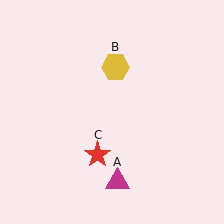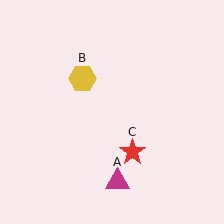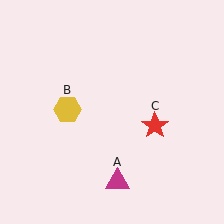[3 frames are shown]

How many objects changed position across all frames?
2 objects changed position: yellow hexagon (object B), red star (object C).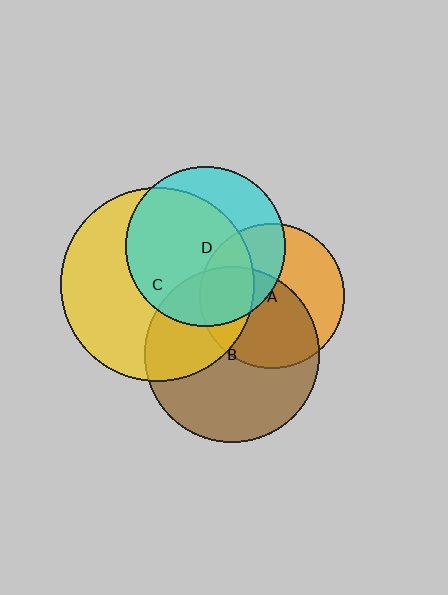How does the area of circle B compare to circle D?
Approximately 1.2 times.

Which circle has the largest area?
Circle C (yellow).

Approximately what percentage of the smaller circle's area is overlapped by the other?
Approximately 55%.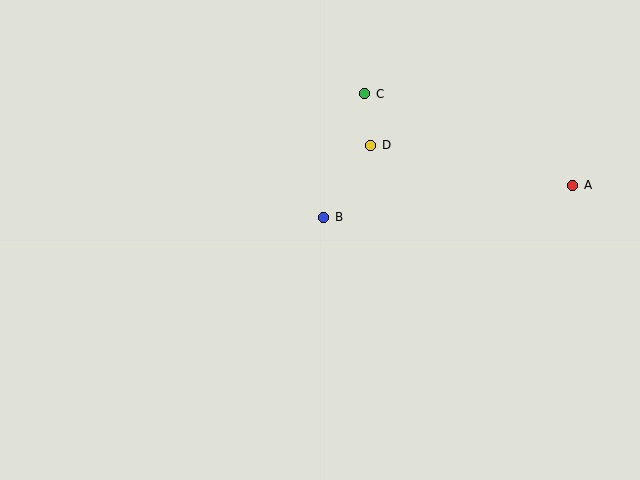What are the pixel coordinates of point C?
Point C is at (365, 94).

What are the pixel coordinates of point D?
Point D is at (371, 145).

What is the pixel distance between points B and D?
The distance between B and D is 86 pixels.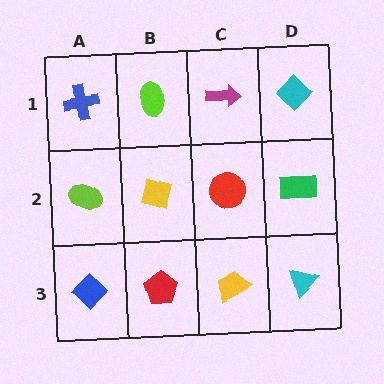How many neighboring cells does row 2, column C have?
4.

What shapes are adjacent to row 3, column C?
A red circle (row 2, column C), a red pentagon (row 3, column B), a cyan triangle (row 3, column D).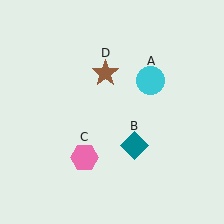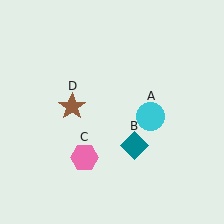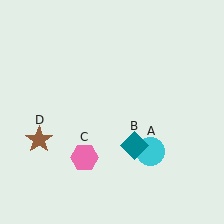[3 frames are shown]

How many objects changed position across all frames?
2 objects changed position: cyan circle (object A), brown star (object D).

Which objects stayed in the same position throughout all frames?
Teal diamond (object B) and pink hexagon (object C) remained stationary.